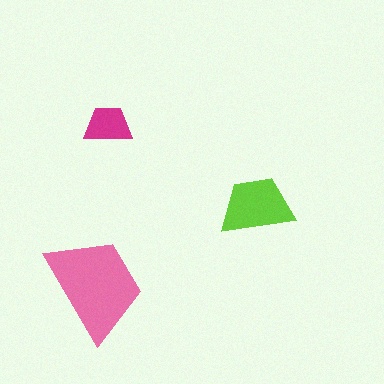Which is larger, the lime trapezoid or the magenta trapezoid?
The lime one.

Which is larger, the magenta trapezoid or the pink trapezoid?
The pink one.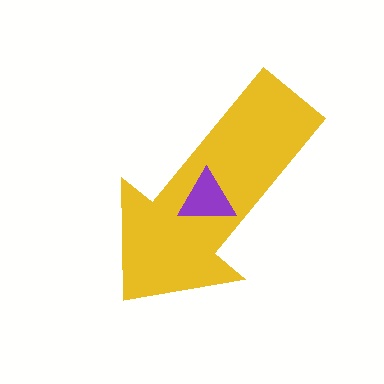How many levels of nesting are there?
2.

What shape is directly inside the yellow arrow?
The purple triangle.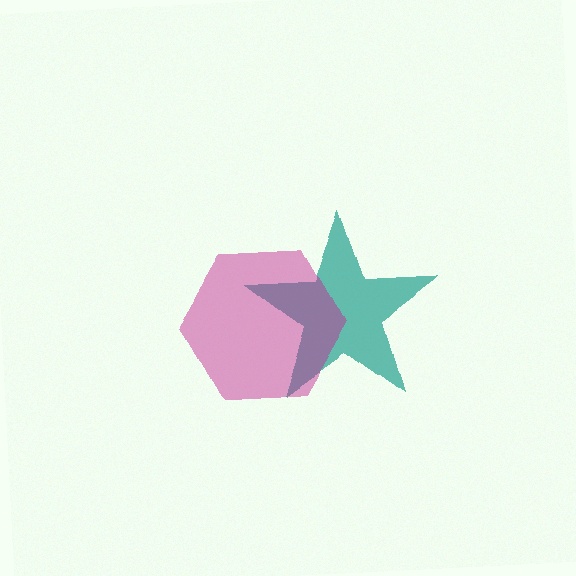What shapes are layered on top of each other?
The layered shapes are: a teal star, a magenta hexagon.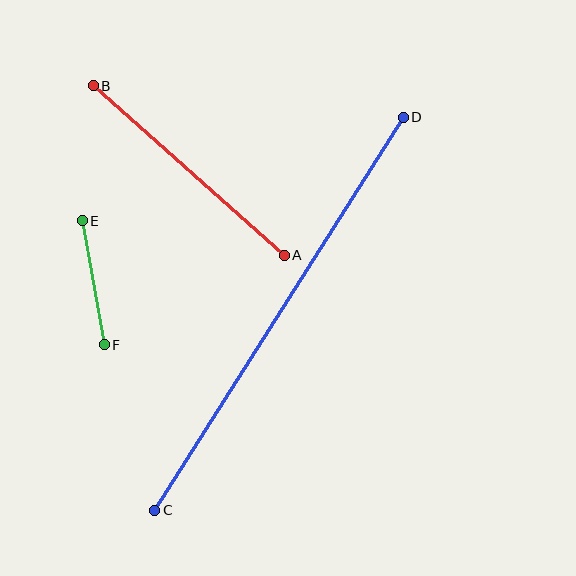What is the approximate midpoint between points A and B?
The midpoint is at approximately (189, 170) pixels.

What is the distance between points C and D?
The distance is approximately 465 pixels.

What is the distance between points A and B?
The distance is approximately 255 pixels.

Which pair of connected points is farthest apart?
Points C and D are farthest apart.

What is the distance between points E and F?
The distance is approximately 126 pixels.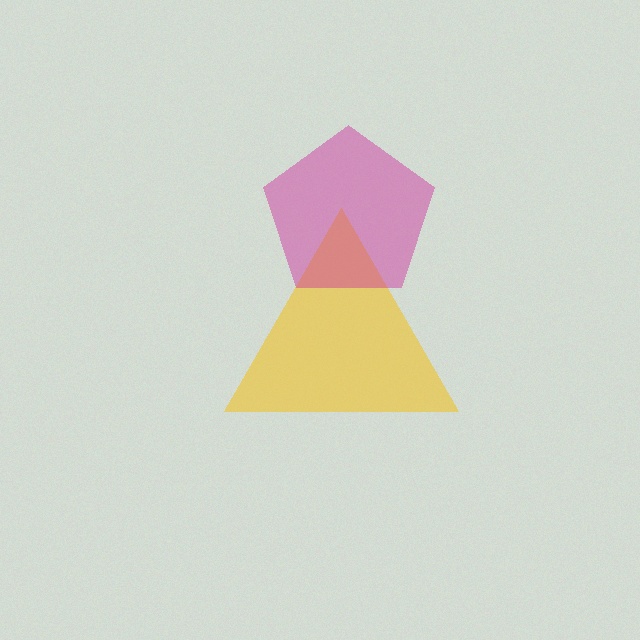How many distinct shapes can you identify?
There are 2 distinct shapes: a yellow triangle, a magenta pentagon.